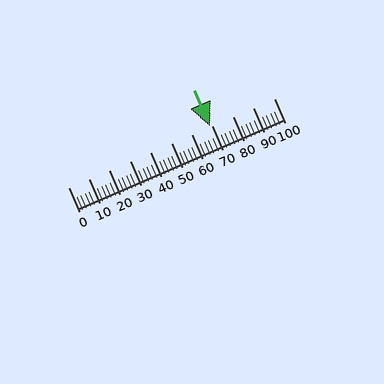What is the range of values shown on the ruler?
The ruler shows values from 0 to 100.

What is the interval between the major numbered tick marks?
The major tick marks are spaced 10 units apart.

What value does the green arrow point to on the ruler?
The green arrow points to approximately 69.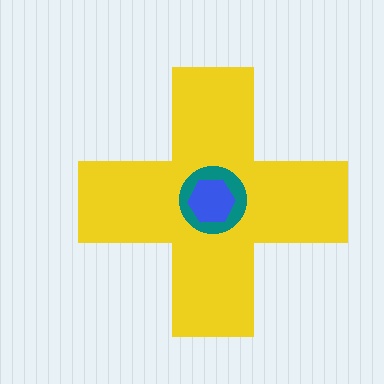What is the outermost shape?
The yellow cross.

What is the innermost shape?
The blue hexagon.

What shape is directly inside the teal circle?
The blue hexagon.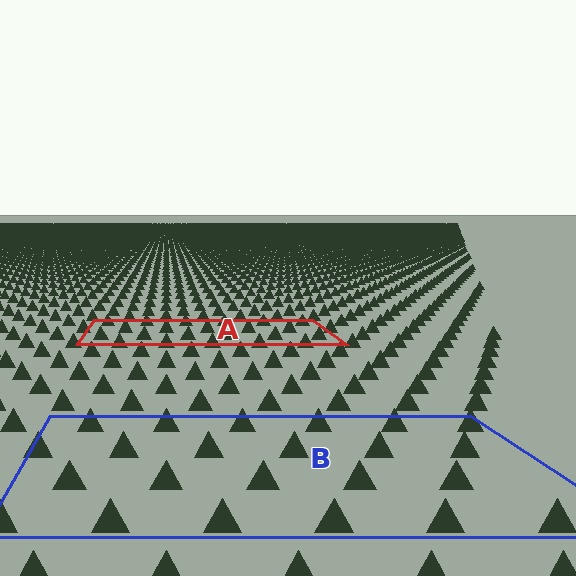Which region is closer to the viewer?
Region B is closer. The texture elements there are larger and more spread out.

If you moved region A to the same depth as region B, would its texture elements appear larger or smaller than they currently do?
They would appear larger. At a closer depth, the same texture elements are projected at a bigger on-screen size.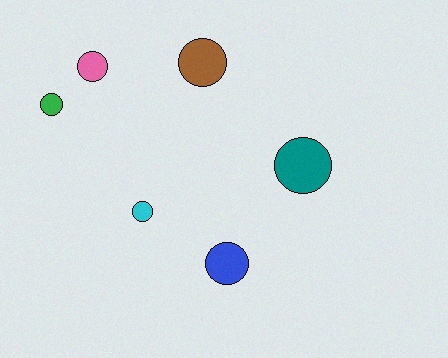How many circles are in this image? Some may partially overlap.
There are 6 circles.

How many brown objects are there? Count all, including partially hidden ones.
There is 1 brown object.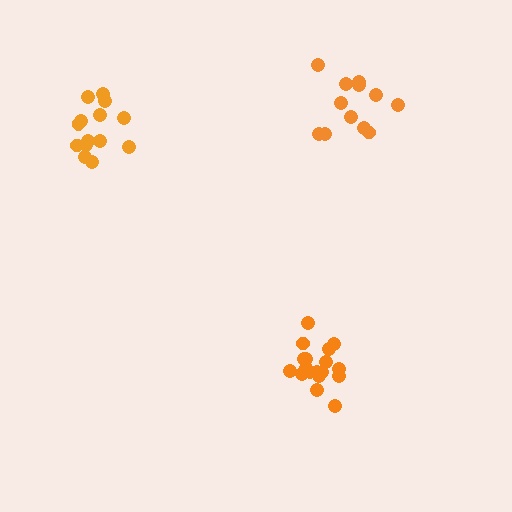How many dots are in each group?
Group 1: 18 dots, Group 2: 14 dots, Group 3: 12 dots (44 total).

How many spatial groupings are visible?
There are 3 spatial groupings.